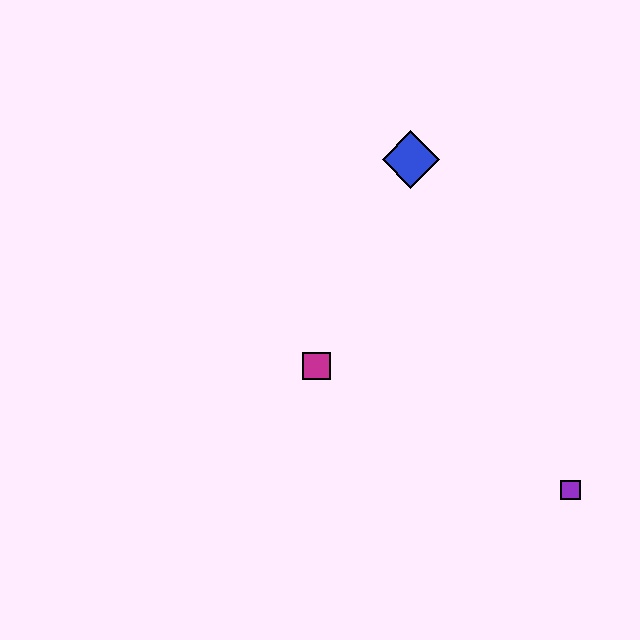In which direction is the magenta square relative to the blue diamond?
The magenta square is below the blue diamond.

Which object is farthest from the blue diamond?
The purple square is farthest from the blue diamond.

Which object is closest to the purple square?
The magenta square is closest to the purple square.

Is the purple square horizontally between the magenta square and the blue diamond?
No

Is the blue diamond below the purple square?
No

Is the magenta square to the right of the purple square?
No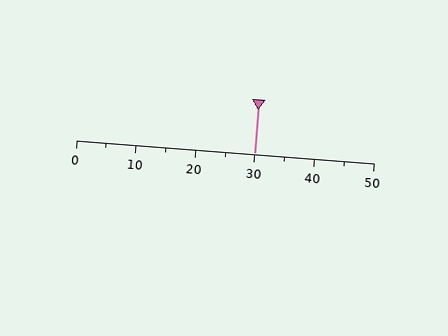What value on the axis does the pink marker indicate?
The marker indicates approximately 30.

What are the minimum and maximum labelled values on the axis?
The axis runs from 0 to 50.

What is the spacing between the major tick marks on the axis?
The major ticks are spaced 10 apart.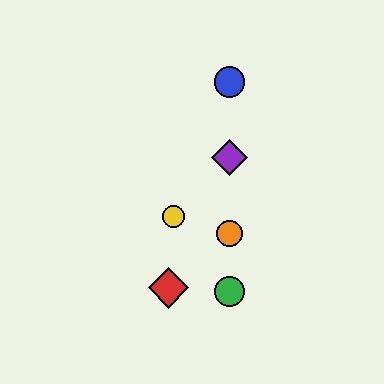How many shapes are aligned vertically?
4 shapes (the blue circle, the green circle, the purple diamond, the orange circle) are aligned vertically.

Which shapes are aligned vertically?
The blue circle, the green circle, the purple diamond, the orange circle are aligned vertically.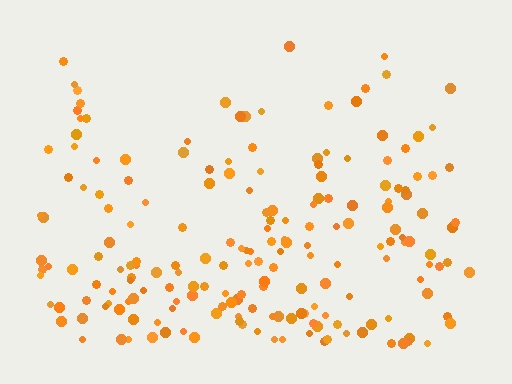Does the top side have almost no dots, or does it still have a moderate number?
Still a moderate number, just noticeably fewer than the bottom.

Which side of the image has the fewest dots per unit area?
The top.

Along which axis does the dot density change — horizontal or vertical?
Vertical.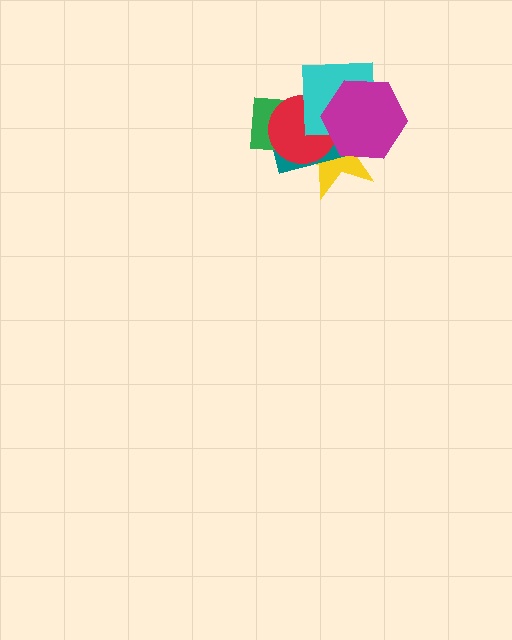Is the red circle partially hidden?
Yes, it is partially covered by another shape.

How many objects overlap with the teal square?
5 objects overlap with the teal square.